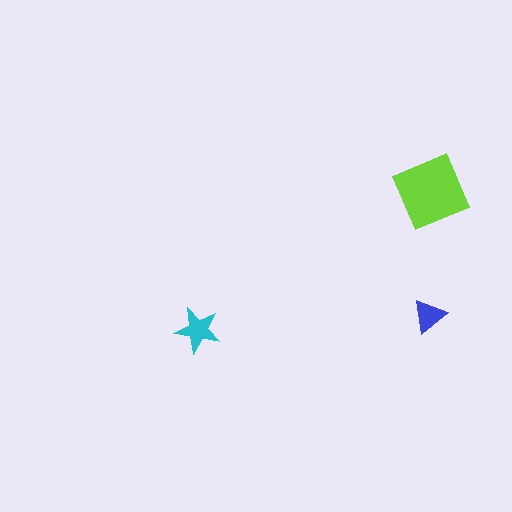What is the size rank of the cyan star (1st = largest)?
2nd.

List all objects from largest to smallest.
The lime diamond, the cyan star, the blue triangle.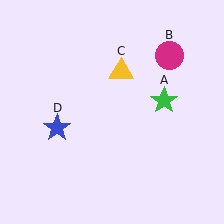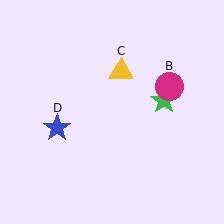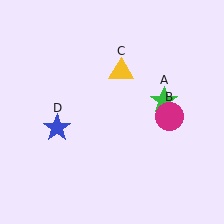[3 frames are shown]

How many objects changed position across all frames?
1 object changed position: magenta circle (object B).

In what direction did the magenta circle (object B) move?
The magenta circle (object B) moved down.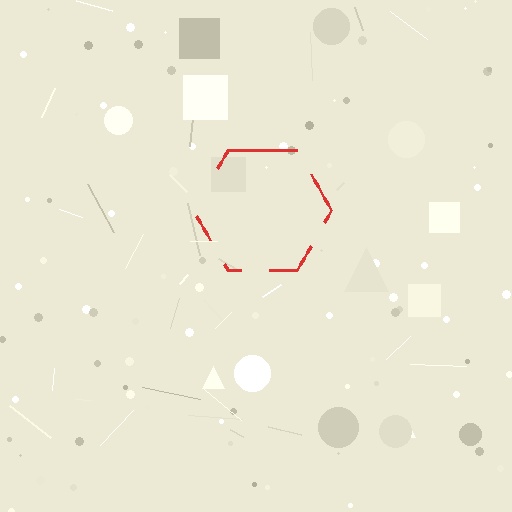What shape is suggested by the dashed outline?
The dashed outline suggests a hexagon.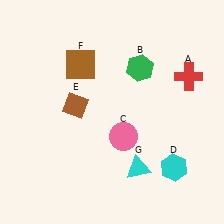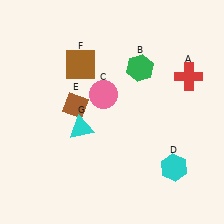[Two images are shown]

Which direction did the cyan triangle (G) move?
The cyan triangle (G) moved left.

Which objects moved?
The objects that moved are: the pink circle (C), the cyan triangle (G).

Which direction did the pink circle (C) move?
The pink circle (C) moved up.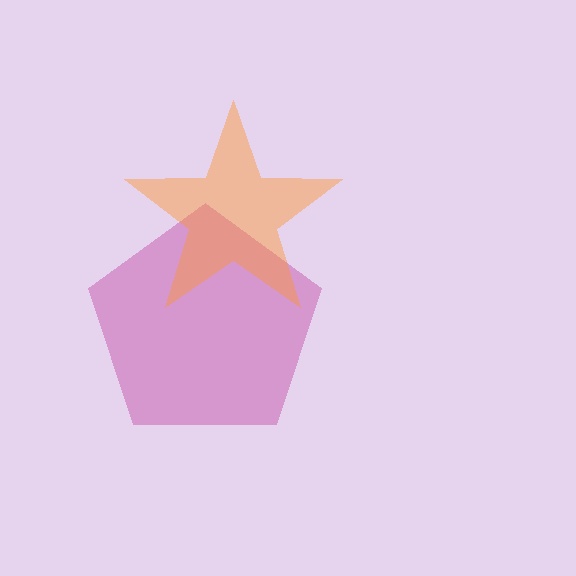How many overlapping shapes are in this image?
There are 2 overlapping shapes in the image.